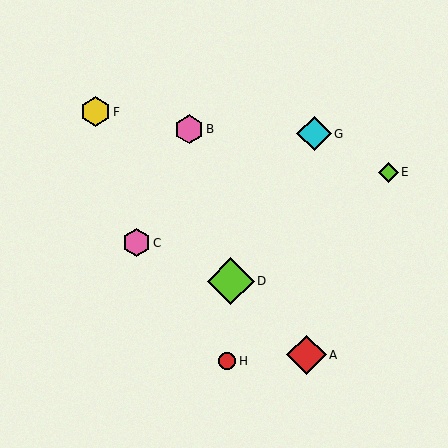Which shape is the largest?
The lime diamond (labeled D) is the largest.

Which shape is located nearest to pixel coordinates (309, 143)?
The cyan diamond (labeled G) at (314, 134) is nearest to that location.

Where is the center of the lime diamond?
The center of the lime diamond is at (231, 281).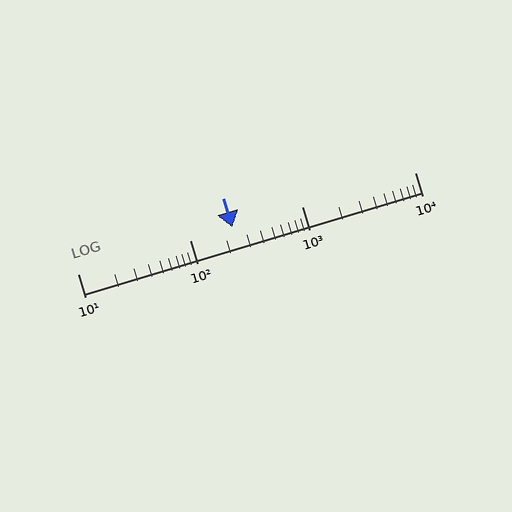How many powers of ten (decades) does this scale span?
The scale spans 3 decades, from 10 to 10000.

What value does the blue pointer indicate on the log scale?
The pointer indicates approximately 240.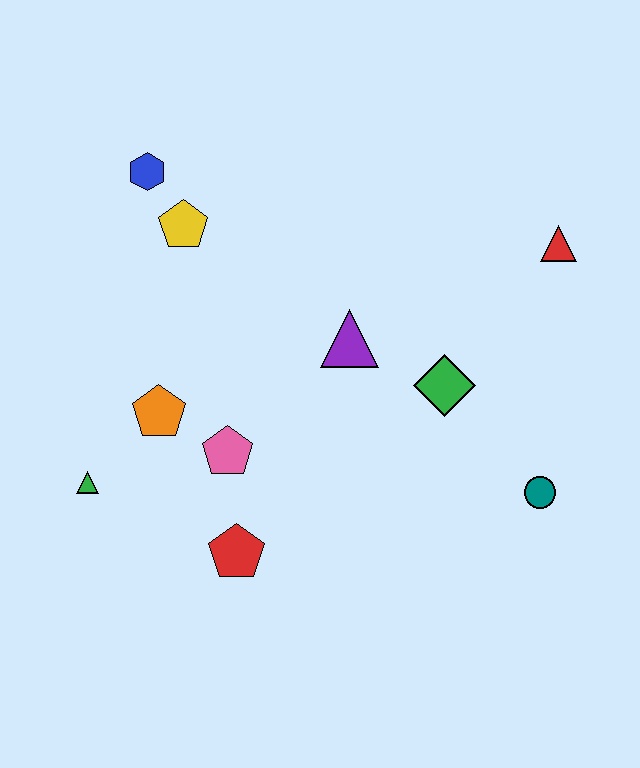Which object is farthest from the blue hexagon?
The teal circle is farthest from the blue hexagon.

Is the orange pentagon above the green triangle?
Yes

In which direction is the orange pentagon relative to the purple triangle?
The orange pentagon is to the left of the purple triangle.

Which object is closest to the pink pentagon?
The orange pentagon is closest to the pink pentagon.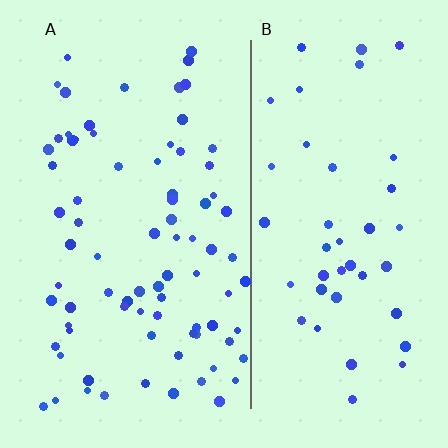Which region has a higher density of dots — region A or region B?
A (the left).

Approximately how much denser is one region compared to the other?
Approximately 1.7× — region A over region B.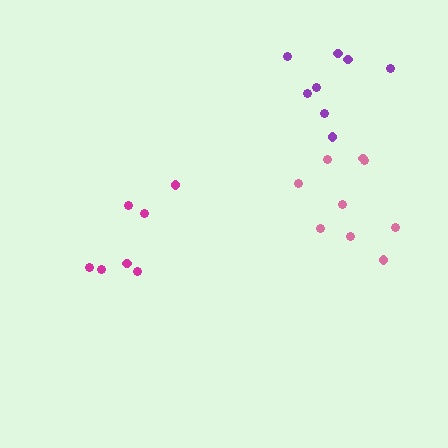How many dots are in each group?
Group 1: 8 dots, Group 2: 7 dots, Group 3: 9 dots (24 total).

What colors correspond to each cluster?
The clusters are colored: purple, magenta, pink.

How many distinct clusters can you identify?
There are 3 distinct clusters.